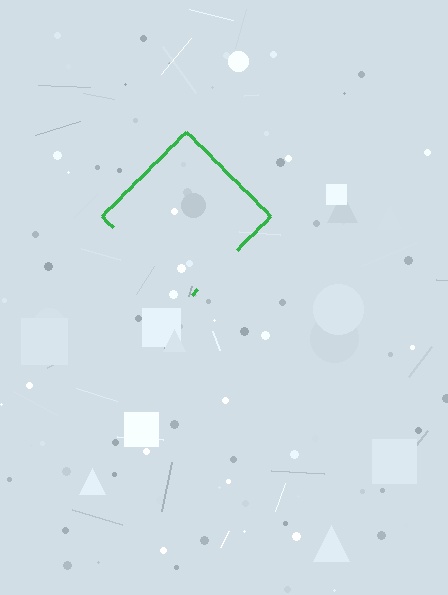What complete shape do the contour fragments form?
The contour fragments form a diamond.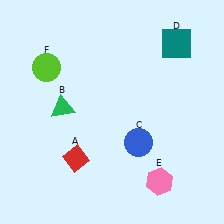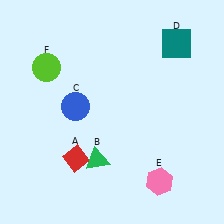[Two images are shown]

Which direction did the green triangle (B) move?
The green triangle (B) moved down.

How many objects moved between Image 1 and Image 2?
2 objects moved between the two images.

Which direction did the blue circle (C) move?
The blue circle (C) moved left.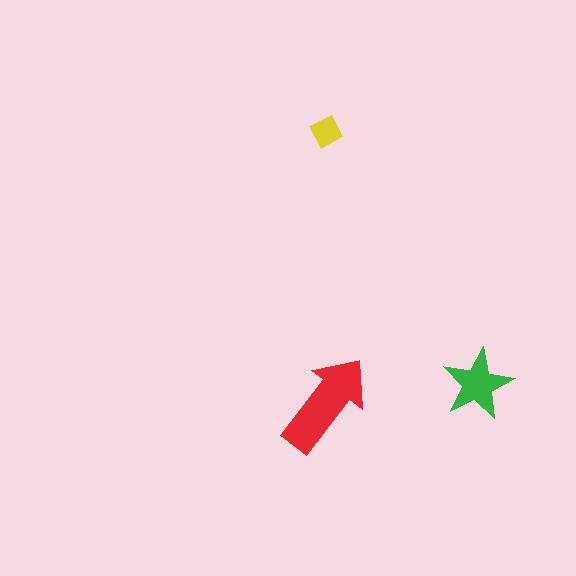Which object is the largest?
The red arrow.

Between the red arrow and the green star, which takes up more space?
The red arrow.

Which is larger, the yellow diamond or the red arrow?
The red arrow.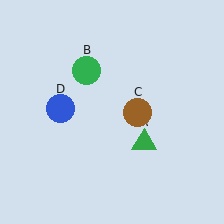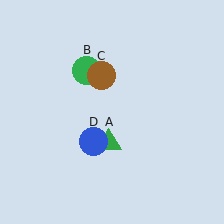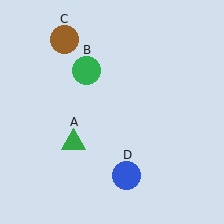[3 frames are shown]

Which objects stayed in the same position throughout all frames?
Green circle (object B) remained stationary.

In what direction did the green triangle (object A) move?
The green triangle (object A) moved left.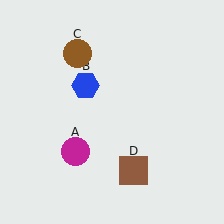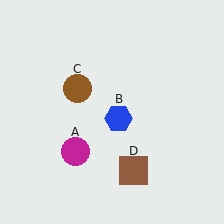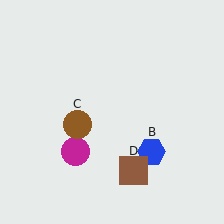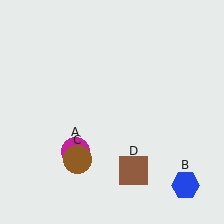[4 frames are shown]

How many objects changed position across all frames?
2 objects changed position: blue hexagon (object B), brown circle (object C).